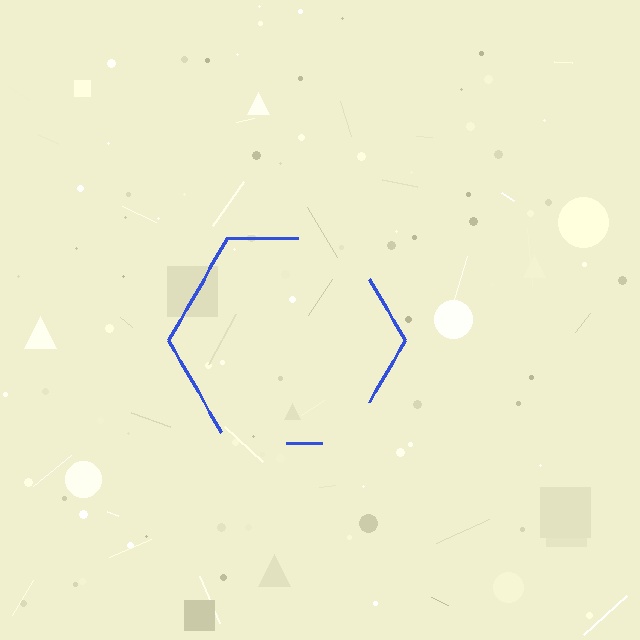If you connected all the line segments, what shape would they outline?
They would outline a hexagon.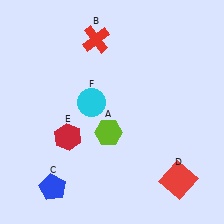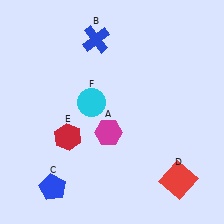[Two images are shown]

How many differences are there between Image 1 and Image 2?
There are 2 differences between the two images.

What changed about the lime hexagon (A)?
In Image 1, A is lime. In Image 2, it changed to magenta.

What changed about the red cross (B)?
In Image 1, B is red. In Image 2, it changed to blue.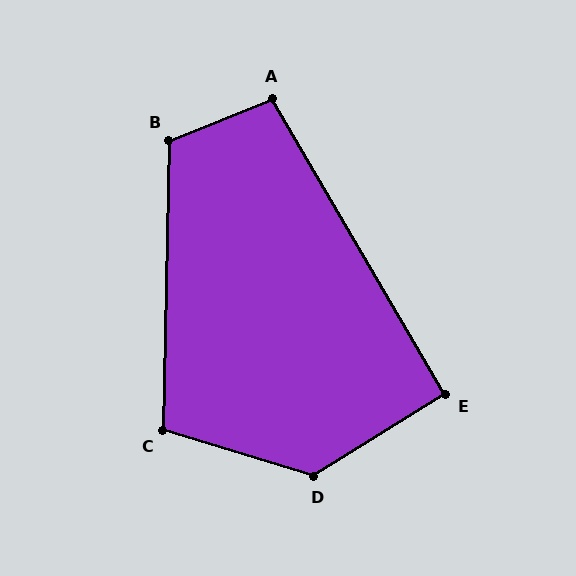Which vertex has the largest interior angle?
D, at approximately 131 degrees.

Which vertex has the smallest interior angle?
E, at approximately 92 degrees.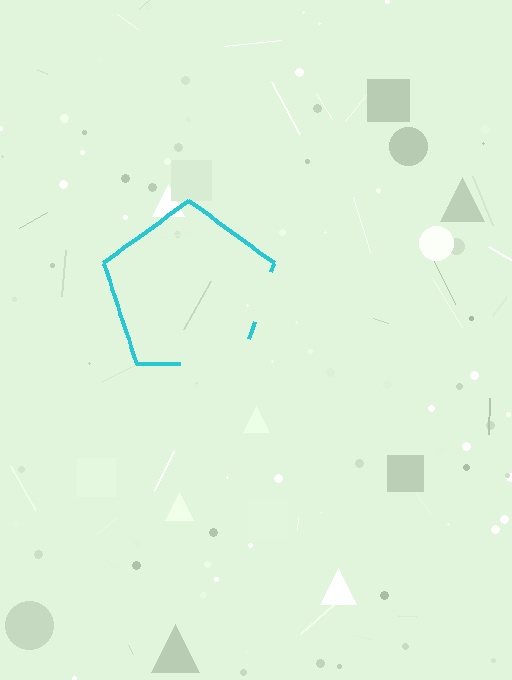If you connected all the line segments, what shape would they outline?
They would outline a pentagon.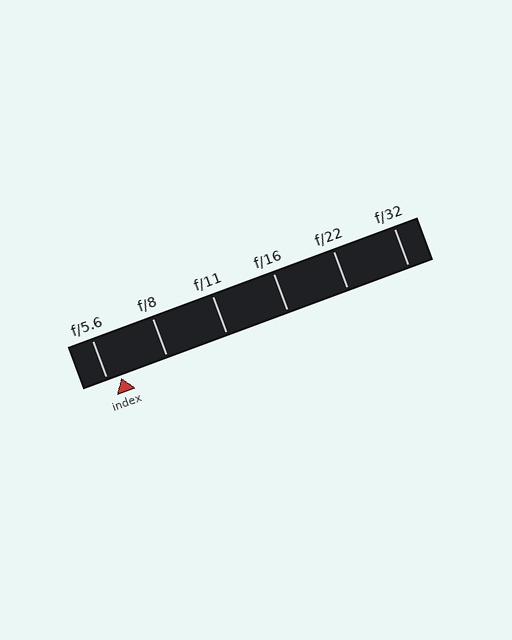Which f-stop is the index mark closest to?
The index mark is closest to f/5.6.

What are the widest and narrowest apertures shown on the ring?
The widest aperture shown is f/5.6 and the narrowest is f/32.